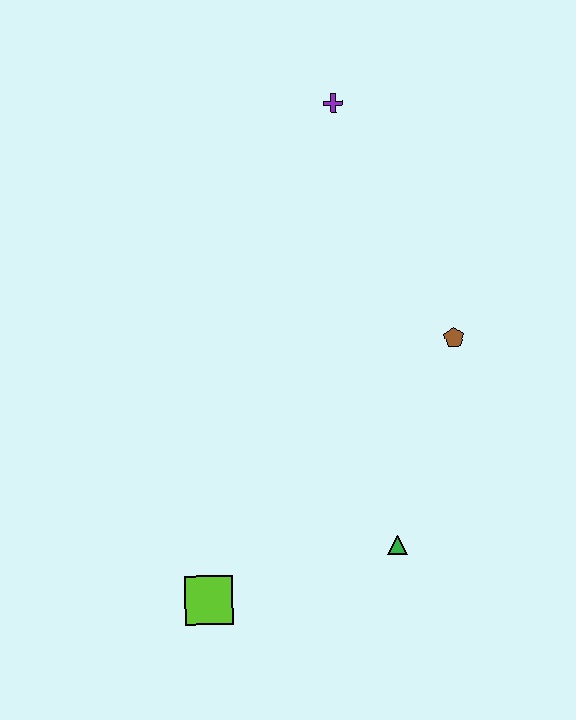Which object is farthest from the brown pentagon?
The lime square is farthest from the brown pentagon.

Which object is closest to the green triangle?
The lime square is closest to the green triangle.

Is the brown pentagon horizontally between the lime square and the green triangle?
No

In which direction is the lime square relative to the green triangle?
The lime square is to the left of the green triangle.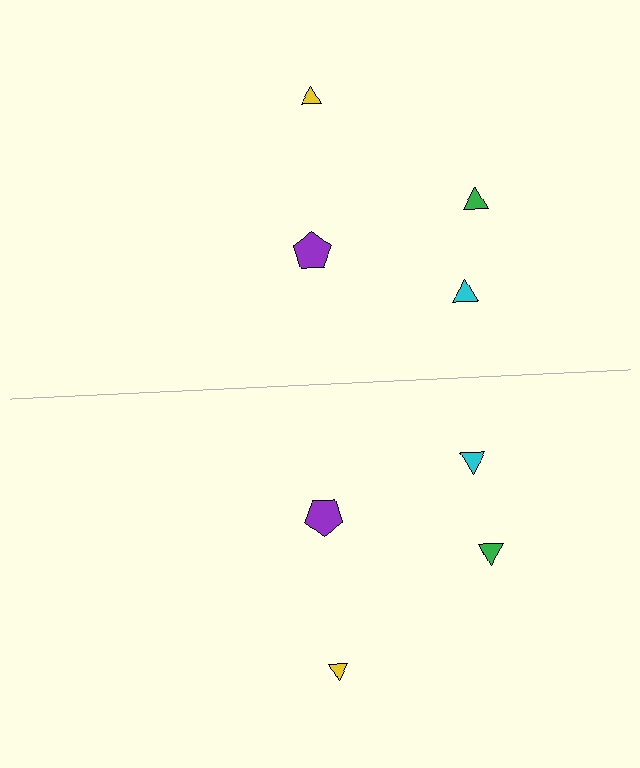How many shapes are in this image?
There are 8 shapes in this image.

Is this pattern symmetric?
Yes, this pattern has bilateral (reflection) symmetry.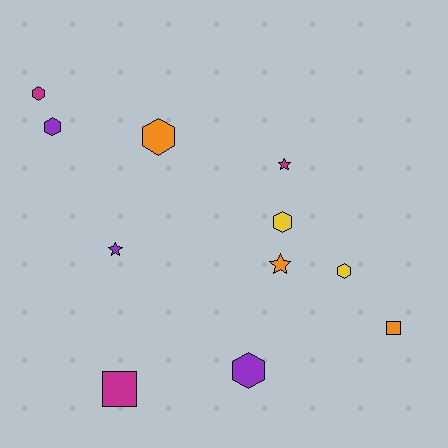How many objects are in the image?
There are 11 objects.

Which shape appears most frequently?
Hexagon, with 6 objects.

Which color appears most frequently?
Orange, with 3 objects.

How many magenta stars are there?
There is 1 magenta star.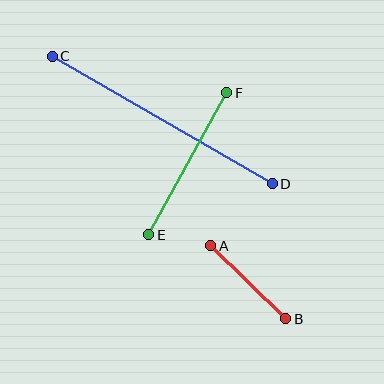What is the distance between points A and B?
The distance is approximately 105 pixels.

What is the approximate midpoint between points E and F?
The midpoint is at approximately (188, 164) pixels.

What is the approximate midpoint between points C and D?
The midpoint is at approximately (162, 120) pixels.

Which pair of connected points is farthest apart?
Points C and D are farthest apart.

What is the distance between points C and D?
The distance is approximately 254 pixels.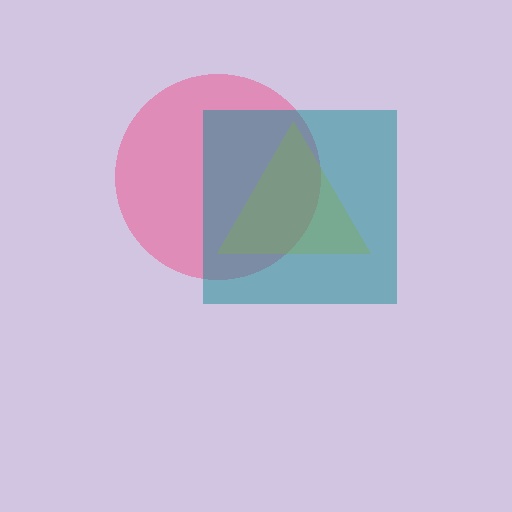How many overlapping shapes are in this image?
There are 3 overlapping shapes in the image.